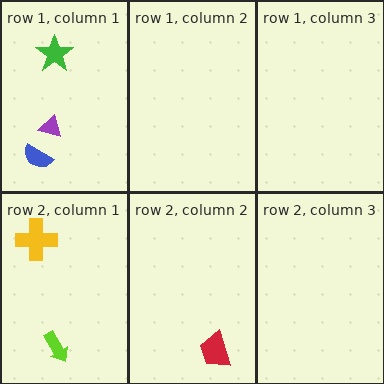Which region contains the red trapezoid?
The row 2, column 2 region.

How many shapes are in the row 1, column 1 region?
3.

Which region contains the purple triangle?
The row 1, column 1 region.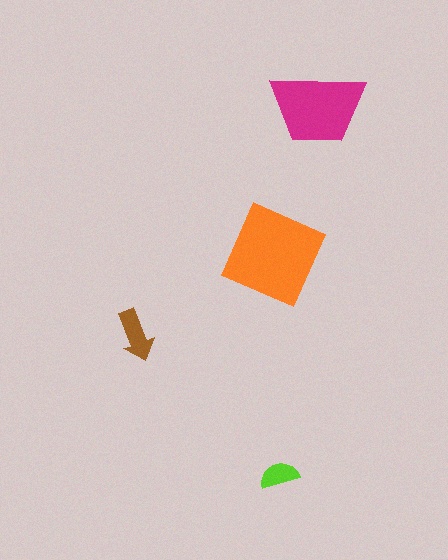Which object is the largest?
The orange diamond.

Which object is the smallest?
The lime semicircle.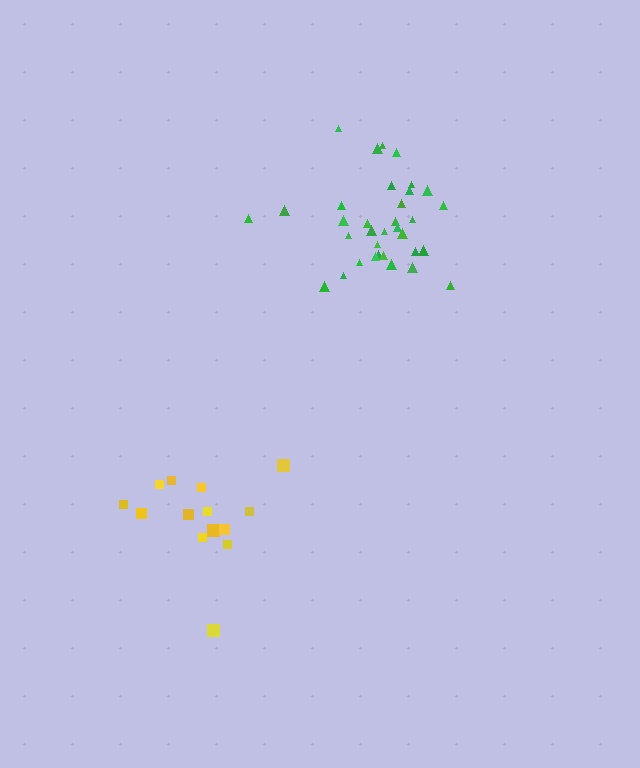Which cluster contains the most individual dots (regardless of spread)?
Green (35).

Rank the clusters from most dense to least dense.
green, yellow.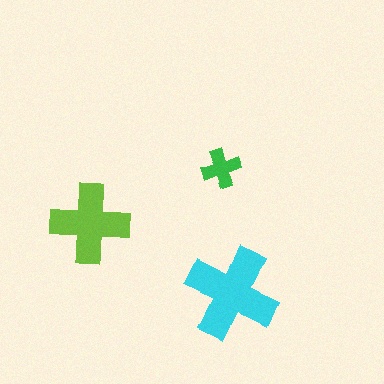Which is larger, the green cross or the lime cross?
The lime one.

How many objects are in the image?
There are 3 objects in the image.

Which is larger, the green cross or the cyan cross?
The cyan one.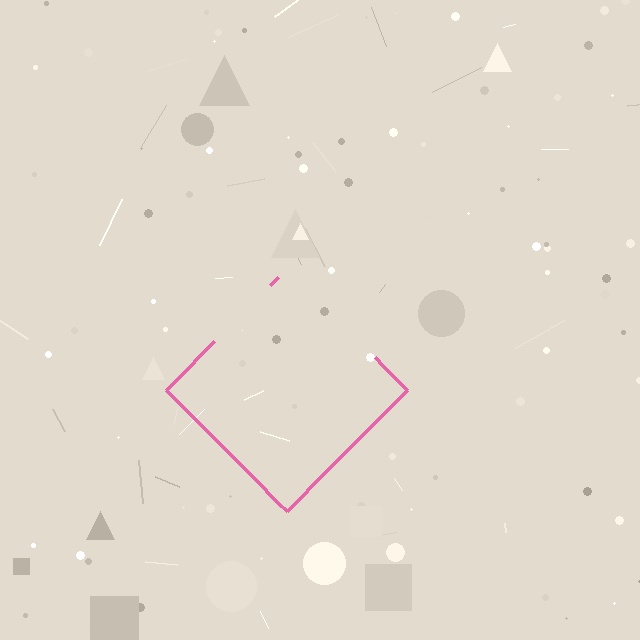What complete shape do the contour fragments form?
The contour fragments form a diamond.